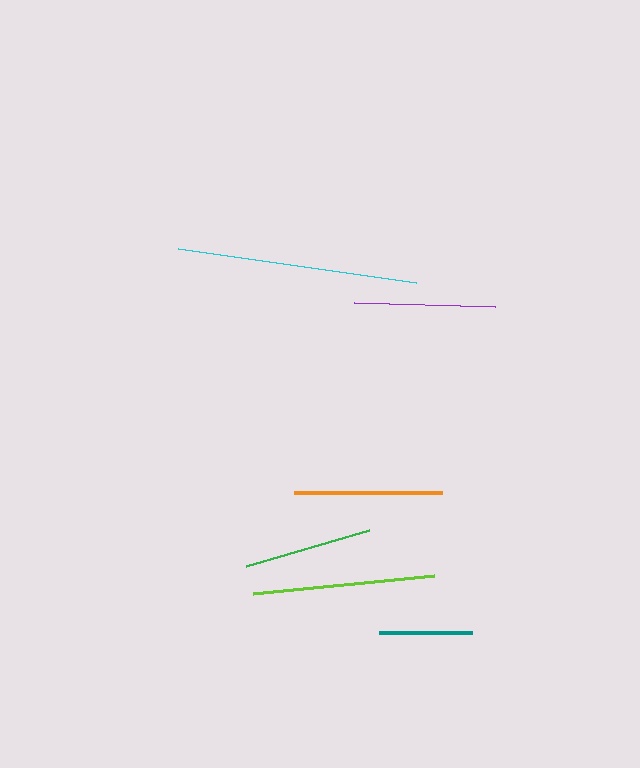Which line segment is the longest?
The cyan line is the longest at approximately 240 pixels.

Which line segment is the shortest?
The teal line is the shortest at approximately 92 pixels.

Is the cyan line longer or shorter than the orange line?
The cyan line is longer than the orange line.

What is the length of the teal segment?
The teal segment is approximately 92 pixels long.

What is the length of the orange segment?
The orange segment is approximately 148 pixels long.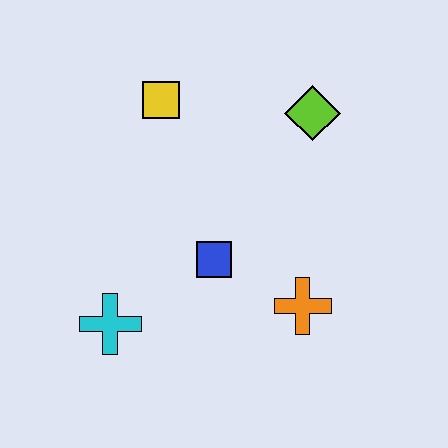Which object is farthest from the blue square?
The lime diamond is farthest from the blue square.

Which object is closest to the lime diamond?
The yellow square is closest to the lime diamond.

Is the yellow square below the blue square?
No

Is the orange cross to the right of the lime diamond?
No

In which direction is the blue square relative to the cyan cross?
The blue square is to the right of the cyan cross.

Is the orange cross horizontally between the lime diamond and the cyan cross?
Yes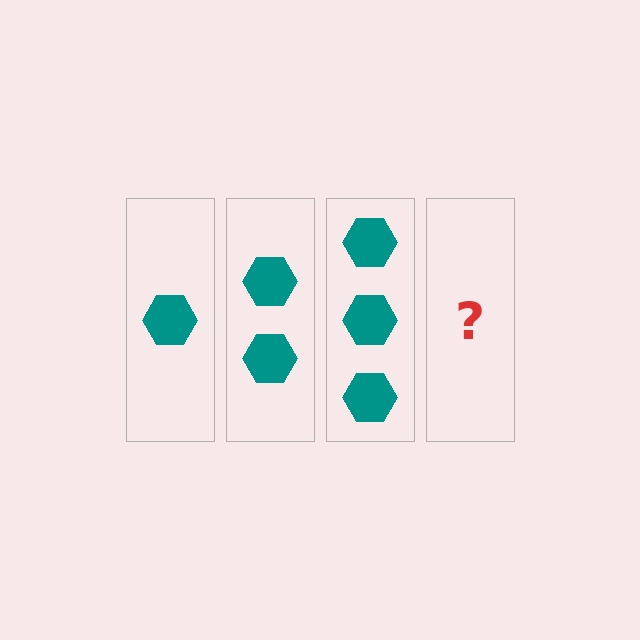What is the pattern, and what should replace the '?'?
The pattern is that each step adds one more hexagon. The '?' should be 4 hexagons.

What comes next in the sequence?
The next element should be 4 hexagons.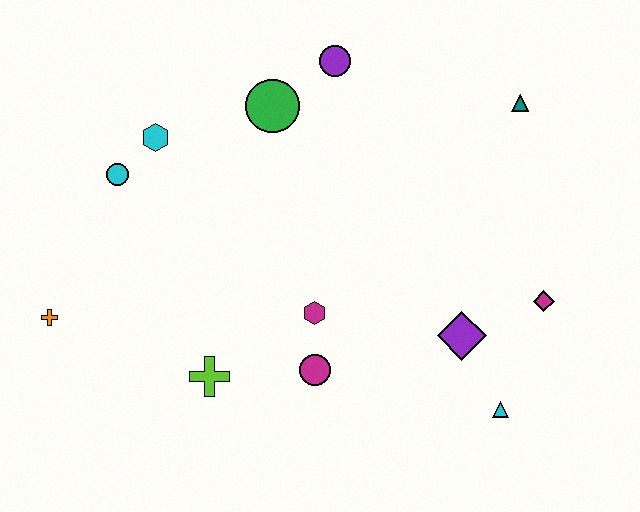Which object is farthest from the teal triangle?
The orange cross is farthest from the teal triangle.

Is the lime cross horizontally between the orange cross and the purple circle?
Yes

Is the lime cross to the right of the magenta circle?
No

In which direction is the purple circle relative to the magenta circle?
The purple circle is above the magenta circle.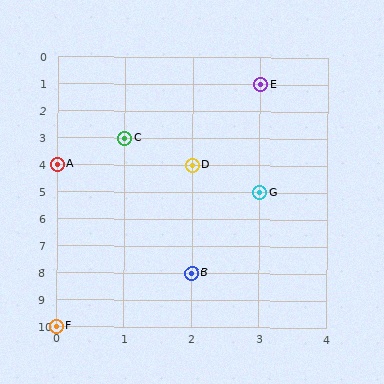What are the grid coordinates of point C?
Point C is at grid coordinates (1, 3).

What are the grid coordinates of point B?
Point B is at grid coordinates (2, 8).